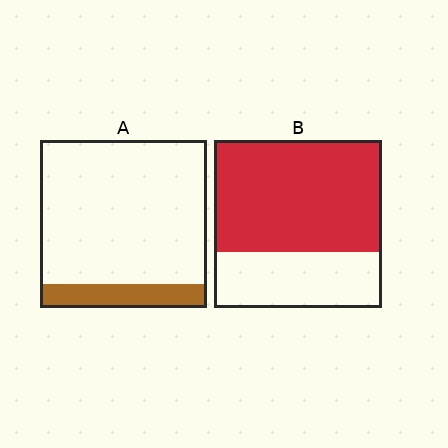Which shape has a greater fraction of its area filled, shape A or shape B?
Shape B.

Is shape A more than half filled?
No.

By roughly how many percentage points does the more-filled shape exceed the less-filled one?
By roughly 50 percentage points (B over A).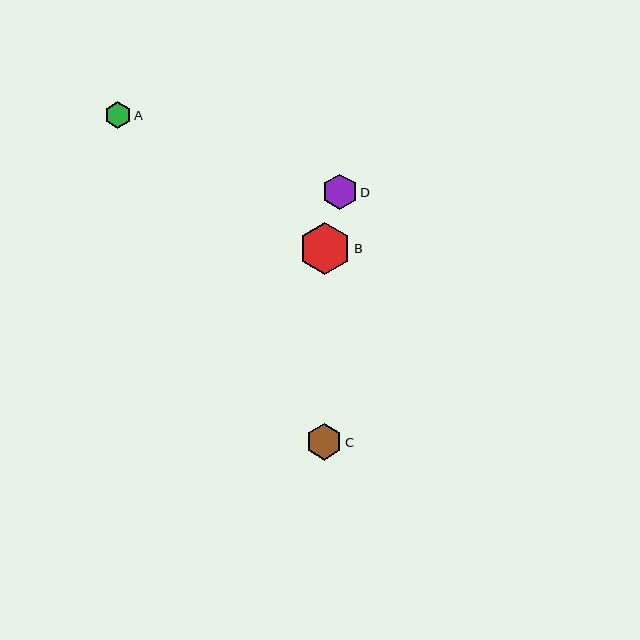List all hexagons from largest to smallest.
From largest to smallest: B, C, D, A.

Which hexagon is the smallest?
Hexagon A is the smallest with a size of approximately 27 pixels.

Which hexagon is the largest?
Hexagon B is the largest with a size of approximately 52 pixels.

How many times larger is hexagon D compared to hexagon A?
Hexagon D is approximately 1.3 times the size of hexagon A.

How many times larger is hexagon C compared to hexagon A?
Hexagon C is approximately 1.4 times the size of hexagon A.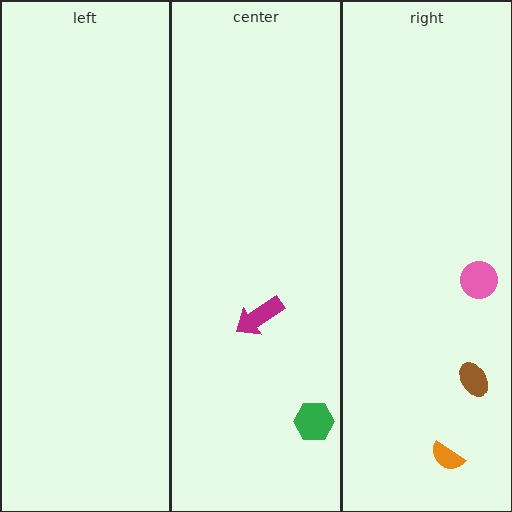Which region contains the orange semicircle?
The right region.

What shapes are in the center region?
The magenta arrow, the green hexagon.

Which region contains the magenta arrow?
The center region.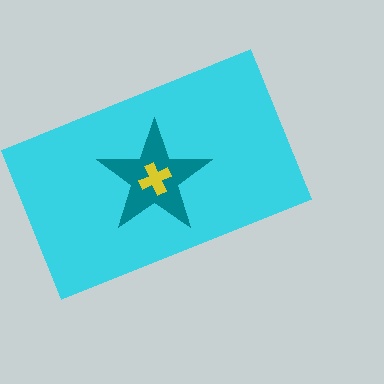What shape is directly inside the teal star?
The yellow cross.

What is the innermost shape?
The yellow cross.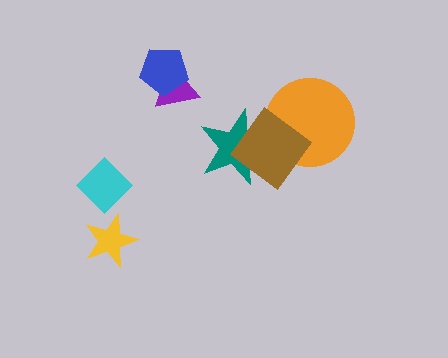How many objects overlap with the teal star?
1 object overlaps with the teal star.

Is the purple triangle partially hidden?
Yes, it is partially covered by another shape.